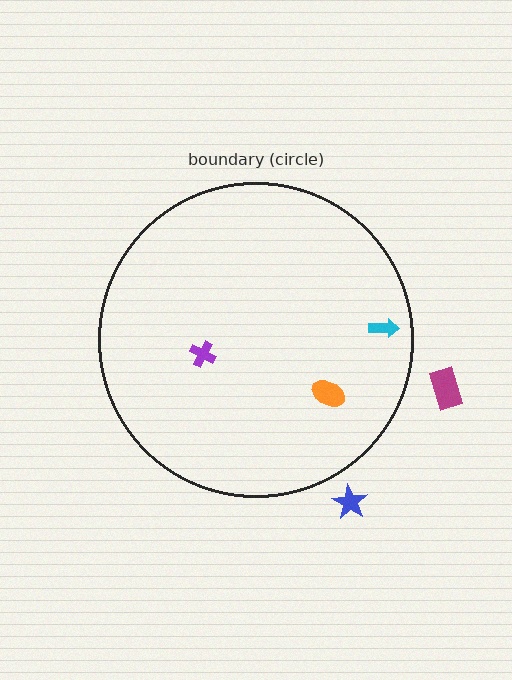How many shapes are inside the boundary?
3 inside, 2 outside.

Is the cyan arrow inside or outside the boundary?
Inside.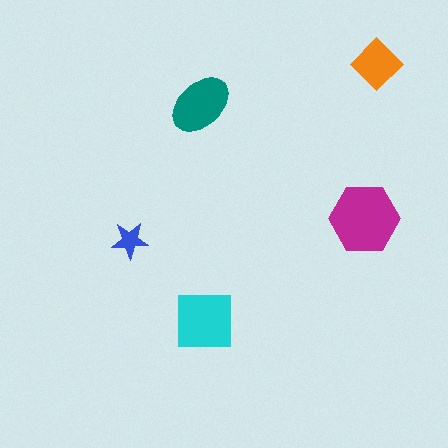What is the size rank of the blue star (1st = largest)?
5th.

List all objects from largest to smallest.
The magenta hexagon, the cyan square, the teal ellipse, the orange diamond, the blue star.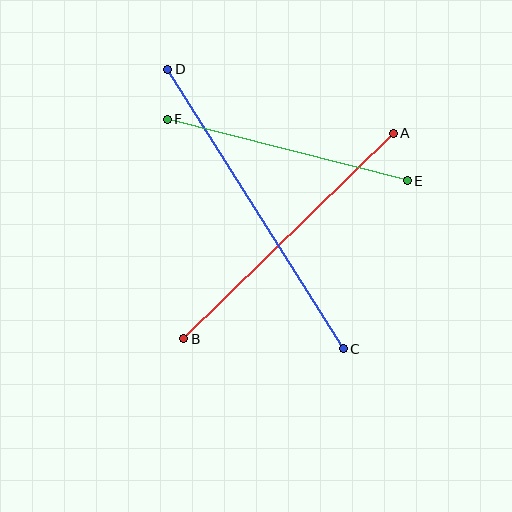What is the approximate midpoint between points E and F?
The midpoint is at approximately (287, 150) pixels.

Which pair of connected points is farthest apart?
Points C and D are farthest apart.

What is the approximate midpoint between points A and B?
The midpoint is at approximately (289, 236) pixels.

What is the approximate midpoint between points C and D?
The midpoint is at approximately (256, 209) pixels.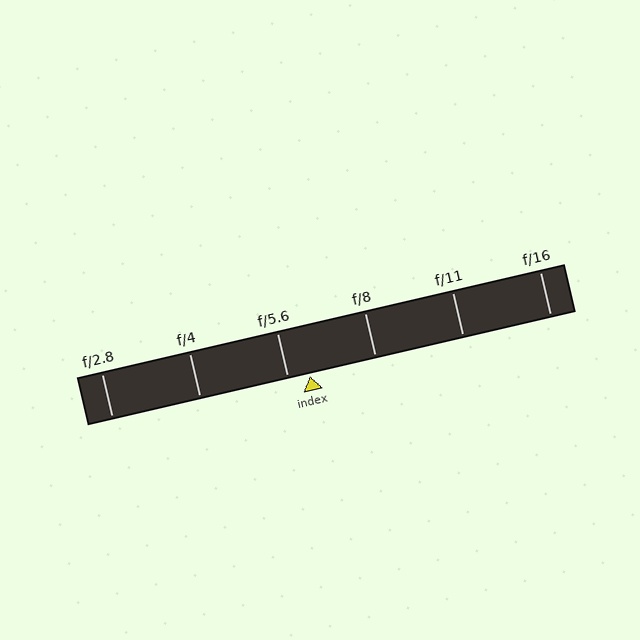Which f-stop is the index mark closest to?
The index mark is closest to f/5.6.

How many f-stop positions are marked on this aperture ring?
There are 6 f-stop positions marked.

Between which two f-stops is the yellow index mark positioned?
The index mark is between f/5.6 and f/8.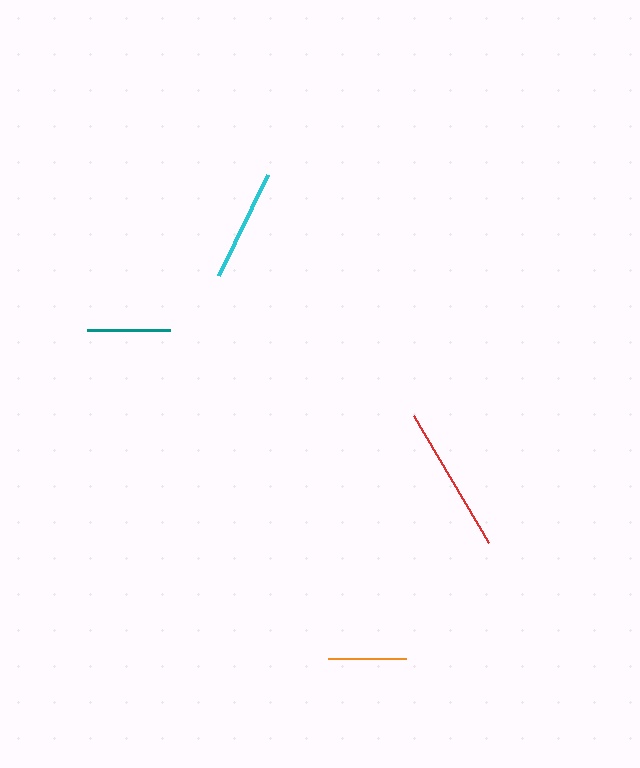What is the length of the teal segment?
The teal segment is approximately 83 pixels long.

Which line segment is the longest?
The red line is the longest at approximately 147 pixels.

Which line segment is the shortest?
The orange line is the shortest at approximately 78 pixels.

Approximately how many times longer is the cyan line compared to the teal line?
The cyan line is approximately 1.4 times the length of the teal line.